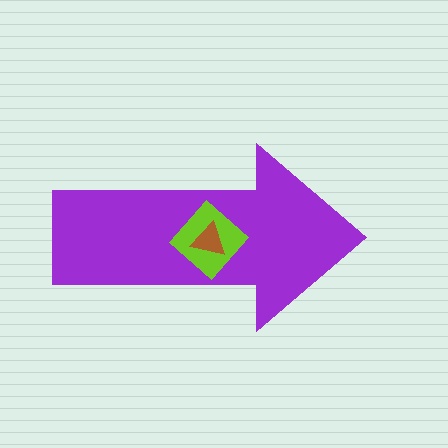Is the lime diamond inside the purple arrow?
Yes.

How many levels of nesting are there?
3.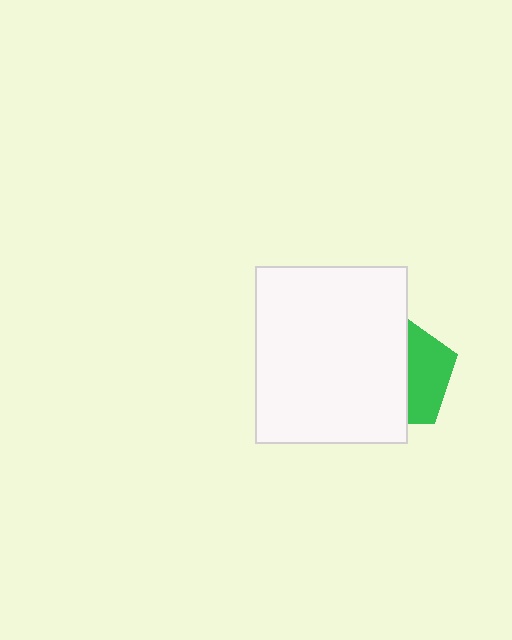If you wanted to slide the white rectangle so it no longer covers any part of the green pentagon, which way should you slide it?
Slide it left — that is the most direct way to separate the two shapes.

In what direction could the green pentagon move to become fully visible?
The green pentagon could move right. That would shift it out from behind the white rectangle entirely.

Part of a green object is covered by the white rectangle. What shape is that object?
It is a pentagon.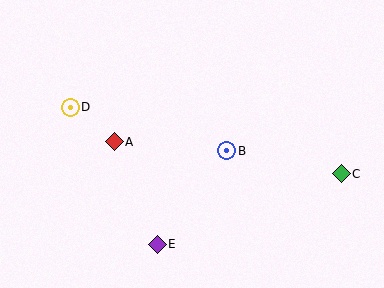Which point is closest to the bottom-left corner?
Point E is closest to the bottom-left corner.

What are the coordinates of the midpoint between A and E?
The midpoint between A and E is at (136, 193).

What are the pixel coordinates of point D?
Point D is at (70, 107).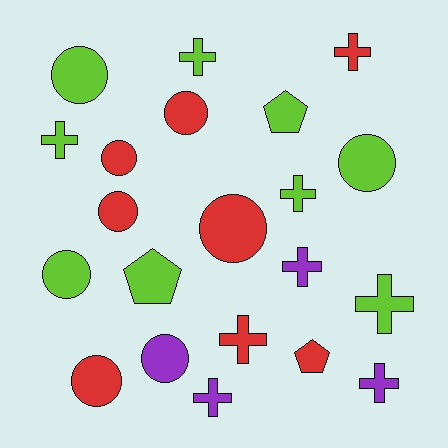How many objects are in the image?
There are 21 objects.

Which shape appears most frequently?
Circle, with 9 objects.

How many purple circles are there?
There is 1 purple circle.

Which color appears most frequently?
Lime, with 9 objects.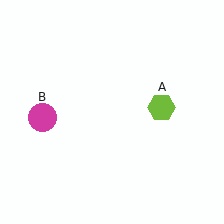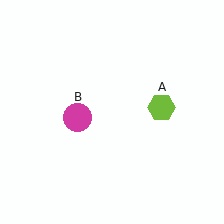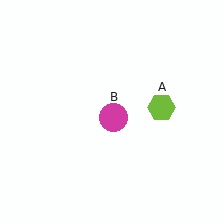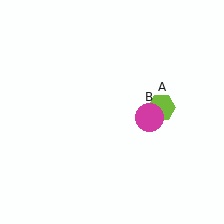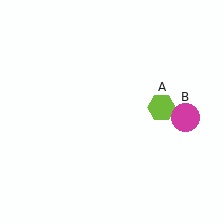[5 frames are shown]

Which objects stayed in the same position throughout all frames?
Lime hexagon (object A) remained stationary.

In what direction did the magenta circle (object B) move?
The magenta circle (object B) moved right.